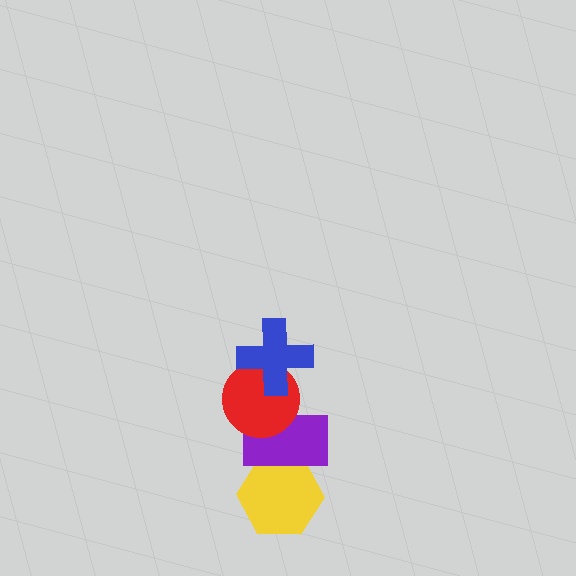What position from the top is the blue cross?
The blue cross is 1st from the top.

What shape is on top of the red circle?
The blue cross is on top of the red circle.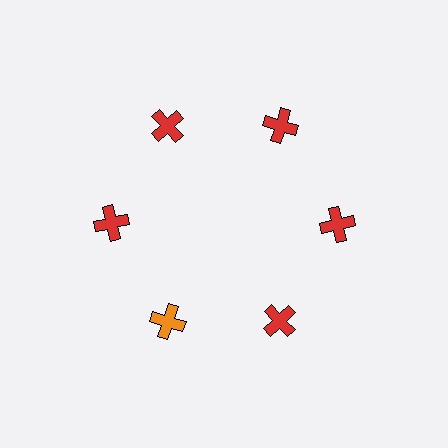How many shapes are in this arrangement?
There are 6 shapes arranged in a ring pattern.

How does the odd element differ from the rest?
It has a different color: orange instead of red.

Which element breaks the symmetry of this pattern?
The orange cross at roughly the 7 o'clock position breaks the symmetry. All other shapes are red crosses.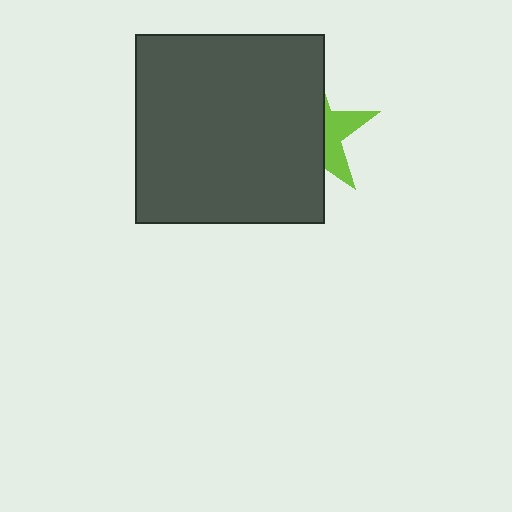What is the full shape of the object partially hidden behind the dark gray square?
The partially hidden object is a lime star.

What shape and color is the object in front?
The object in front is a dark gray square.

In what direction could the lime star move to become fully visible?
The lime star could move right. That would shift it out from behind the dark gray square entirely.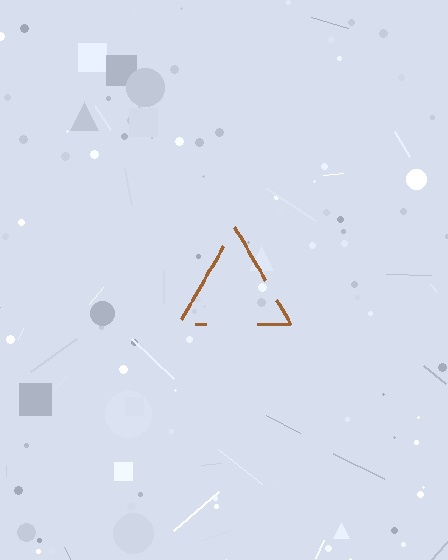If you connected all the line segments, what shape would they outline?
They would outline a triangle.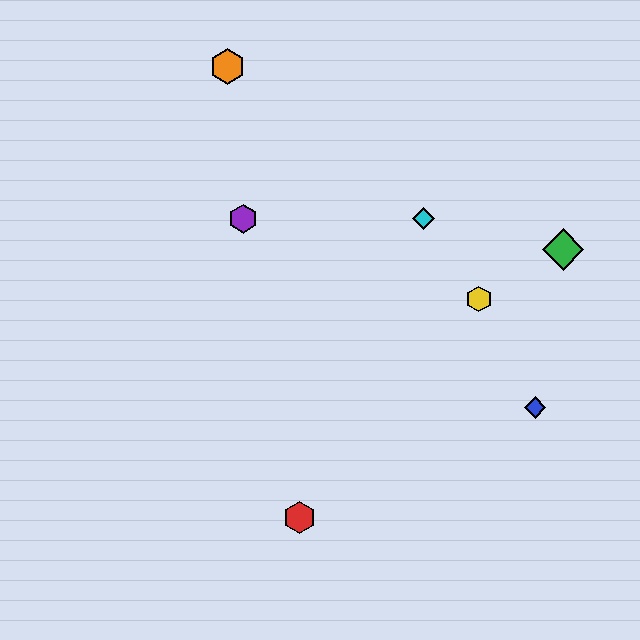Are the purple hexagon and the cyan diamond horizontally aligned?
Yes, both are at y≈219.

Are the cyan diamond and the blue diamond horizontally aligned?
No, the cyan diamond is at y≈219 and the blue diamond is at y≈408.